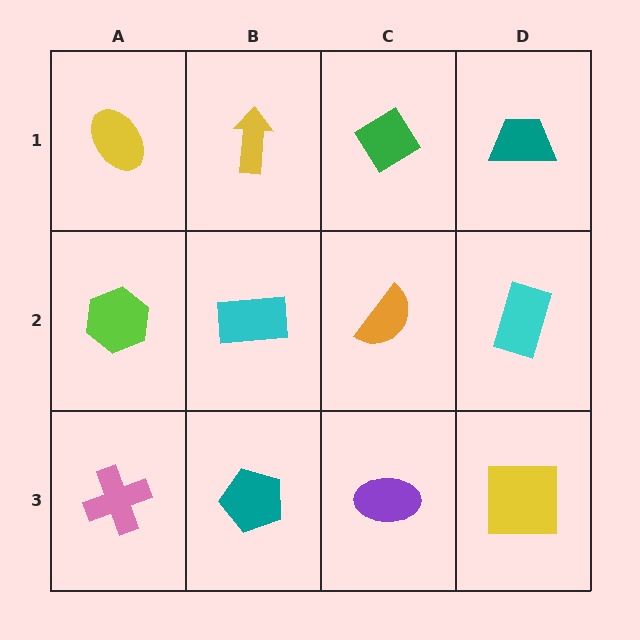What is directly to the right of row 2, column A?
A cyan rectangle.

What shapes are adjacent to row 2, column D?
A teal trapezoid (row 1, column D), a yellow square (row 3, column D), an orange semicircle (row 2, column C).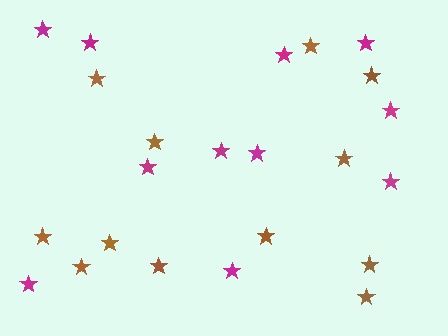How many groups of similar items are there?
There are 2 groups: one group of brown stars (12) and one group of magenta stars (11).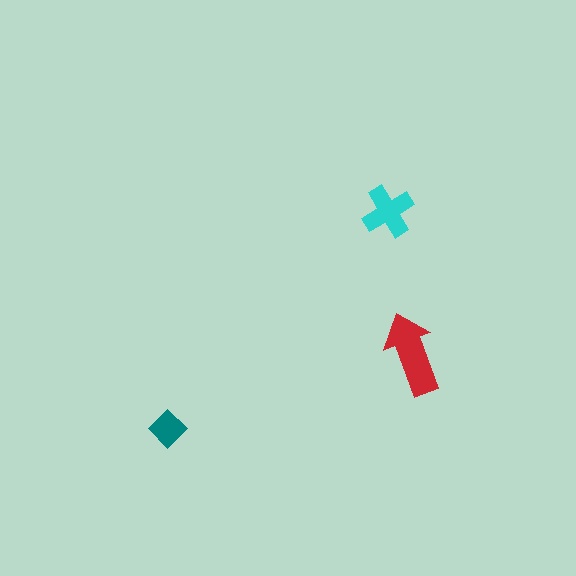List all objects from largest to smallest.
The red arrow, the cyan cross, the teal diamond.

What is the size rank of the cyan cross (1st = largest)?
2nd.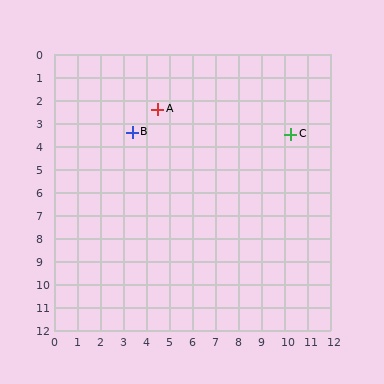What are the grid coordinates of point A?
Point A is at approximately (4.5, 2.4).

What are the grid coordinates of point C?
Point C is at approximately (10.3, 3.5).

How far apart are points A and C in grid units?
Points A and C are about 5.9 grid units apart.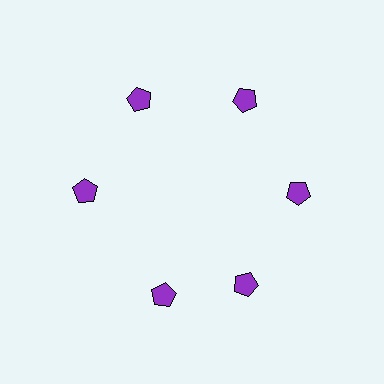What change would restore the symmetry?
The symmetry would be restored by rotating it back into even spacing with its neighbors so that all 6 pentagons sit at equal angles and equal distance from the center.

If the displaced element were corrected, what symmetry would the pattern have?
It would have 6-fold rotational symmetry — the pattern would map onto itself every 60 degrees.